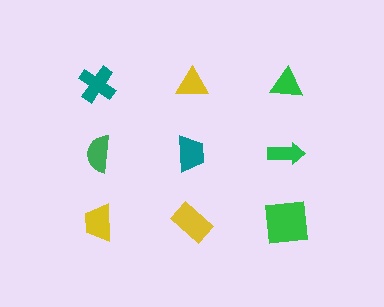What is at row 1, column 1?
A teal cross.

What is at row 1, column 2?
A yellow triangle.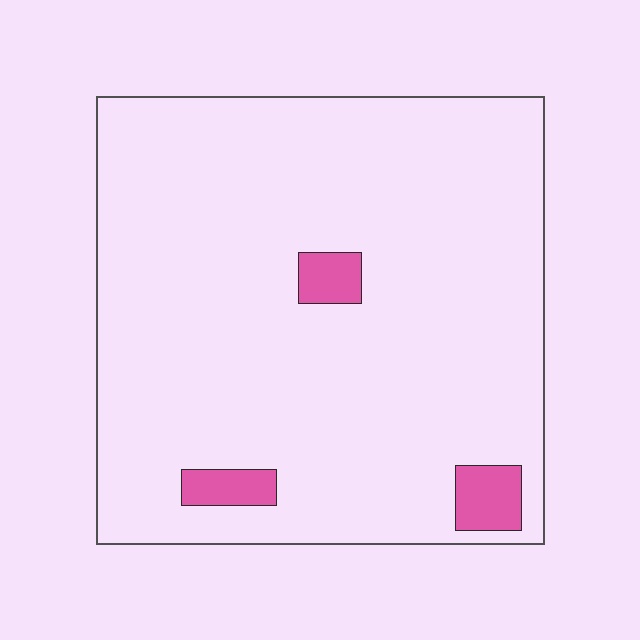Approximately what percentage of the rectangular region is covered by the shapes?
Approximately 5%.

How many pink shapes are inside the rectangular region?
3.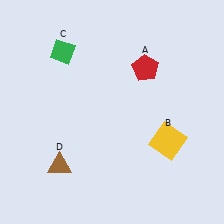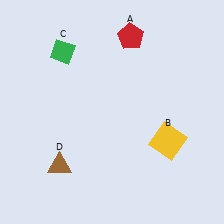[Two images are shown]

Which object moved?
The red pentagon (A) moved up.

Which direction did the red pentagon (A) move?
The red pentagon (A) moved up.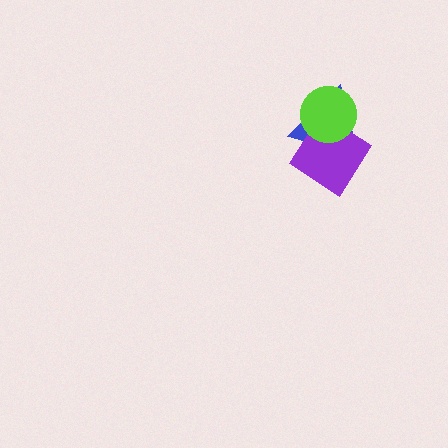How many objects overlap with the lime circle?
2 objects overlap with the lime circle.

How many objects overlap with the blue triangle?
2 objects overlap with the blue triangle.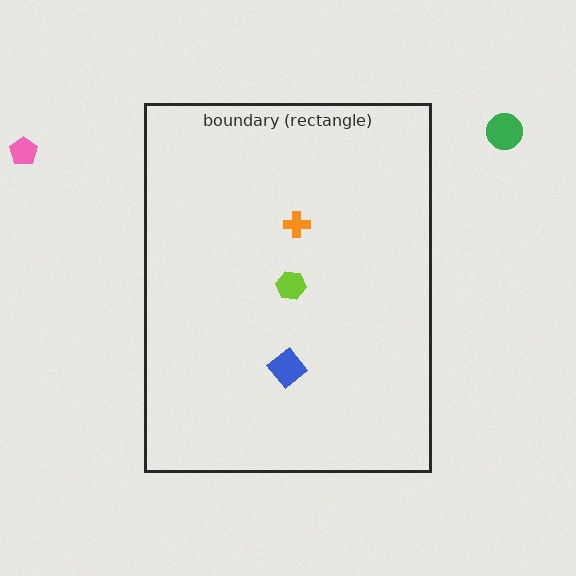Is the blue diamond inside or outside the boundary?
Inside.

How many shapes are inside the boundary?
3 inside, 2 outside.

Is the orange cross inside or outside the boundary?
Inside.